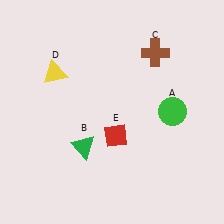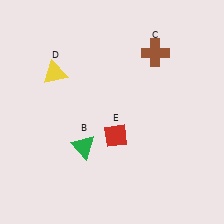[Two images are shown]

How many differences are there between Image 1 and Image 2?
There is 1 difference between the two images.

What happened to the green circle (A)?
The green circle (A) was removed in Image 2. It was in the top-right area of Image 1.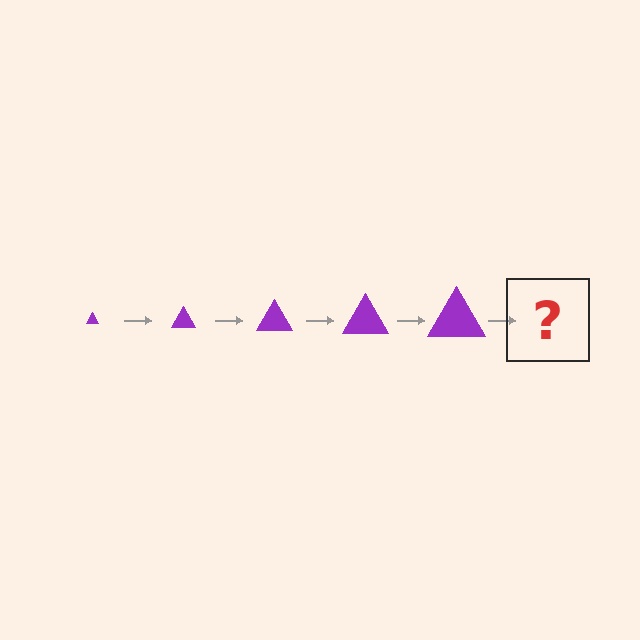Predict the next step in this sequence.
The next step is a purple triangle, larger than the previous one.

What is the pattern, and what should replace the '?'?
The pattern is that the triangle gets progressively larger each step. The '?' should be a purple triangle, larger than the previous one.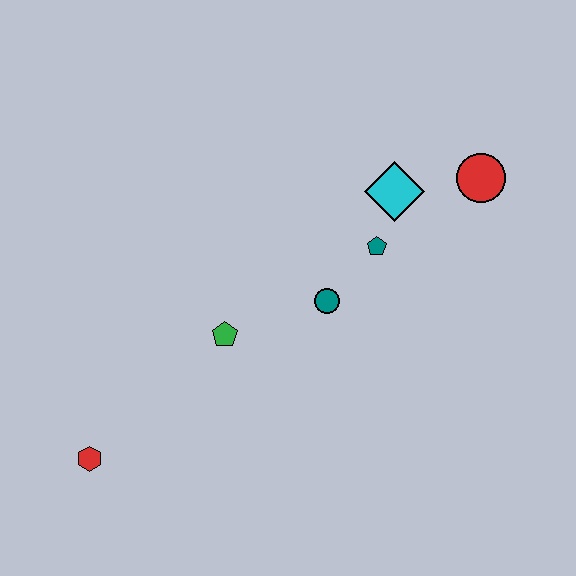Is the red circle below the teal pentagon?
No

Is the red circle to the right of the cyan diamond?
Yes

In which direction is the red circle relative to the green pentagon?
The red circle is to the right of the green pentagon.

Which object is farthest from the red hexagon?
The red circle is farthest from the red hexagon.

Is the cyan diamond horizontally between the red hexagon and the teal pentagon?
No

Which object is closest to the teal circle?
The teal pentagon is closest to the teal circle.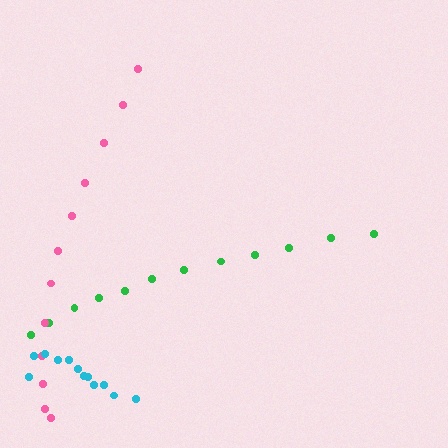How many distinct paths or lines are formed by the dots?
There are 3 distinct paths.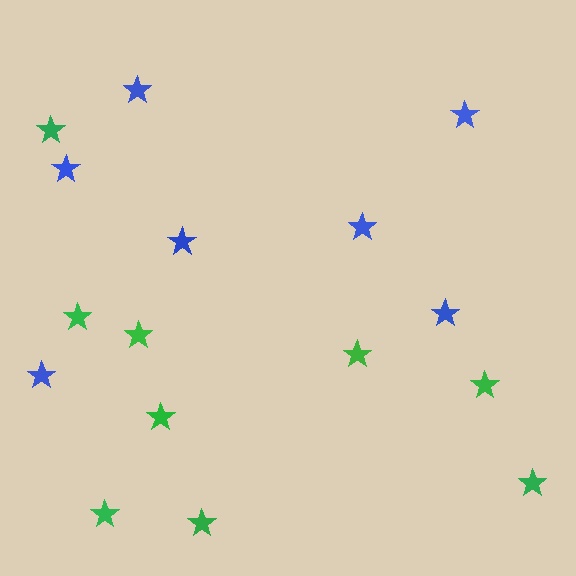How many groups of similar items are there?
There are 2 groups: one group of green stars (9) and one group of blue stars (7).